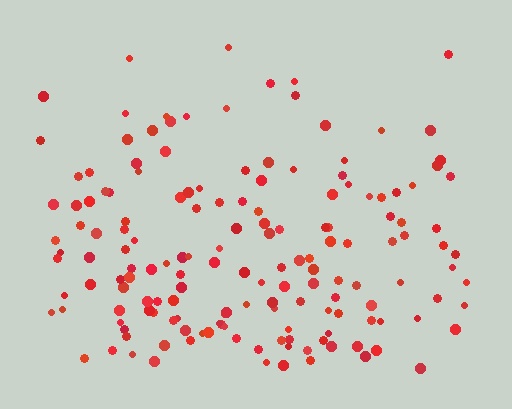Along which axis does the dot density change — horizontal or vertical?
Vertical.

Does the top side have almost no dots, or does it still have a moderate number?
Still a moderate number, just noticeably fewer than the bottom.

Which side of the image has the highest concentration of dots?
The bottom.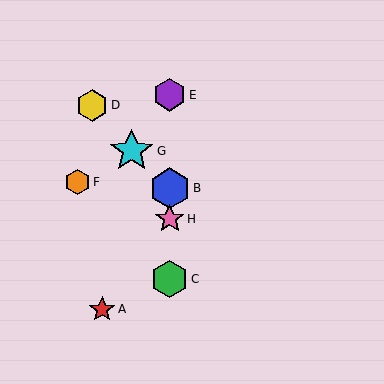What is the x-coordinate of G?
Object G is at x≈132.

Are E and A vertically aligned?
No, E is at x≈170 and A is at x≈102.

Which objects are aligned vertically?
Objects B, C, E, H are aligned vertically.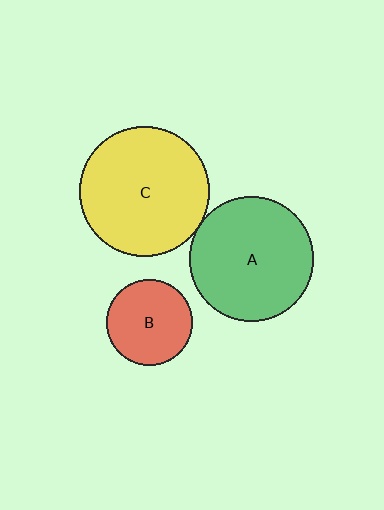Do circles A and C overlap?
Yes.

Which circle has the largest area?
Circle C (yellow).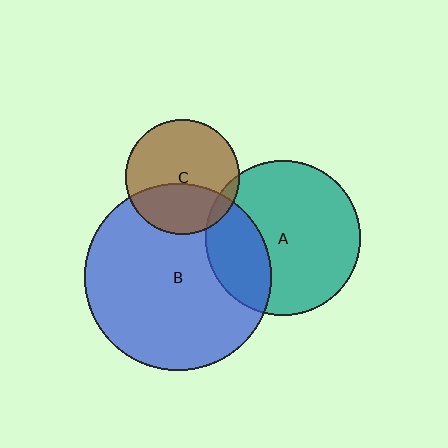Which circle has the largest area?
Circle B (blue).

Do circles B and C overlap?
Yes.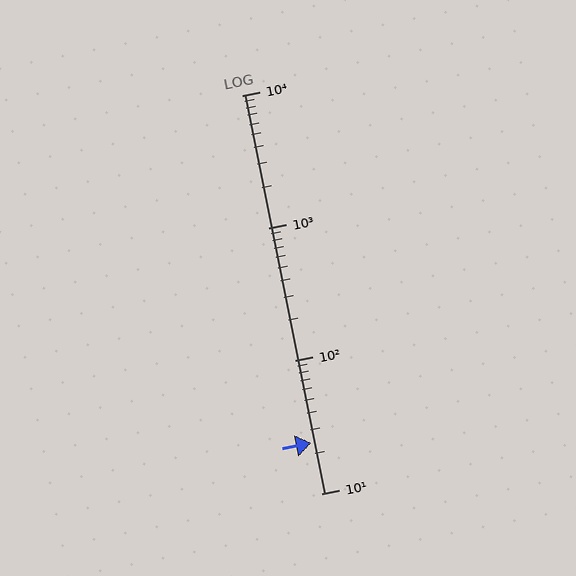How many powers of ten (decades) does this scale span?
The scale spans 3 decades, from 10 to 10000.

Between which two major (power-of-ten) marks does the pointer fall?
The pointer is between 10 and 100.